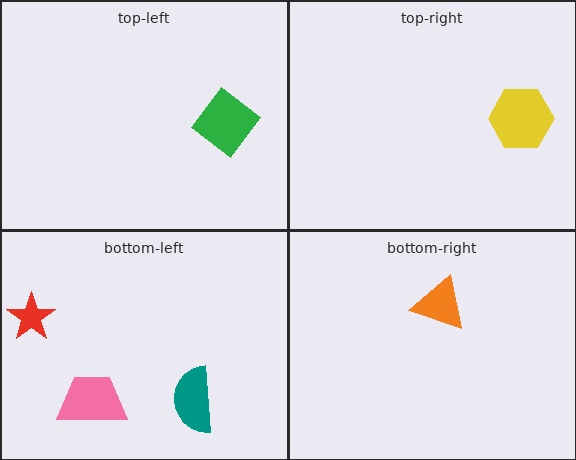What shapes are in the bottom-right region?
The orange triangle.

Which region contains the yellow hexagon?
The top-right region.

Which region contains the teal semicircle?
The bottom-left region.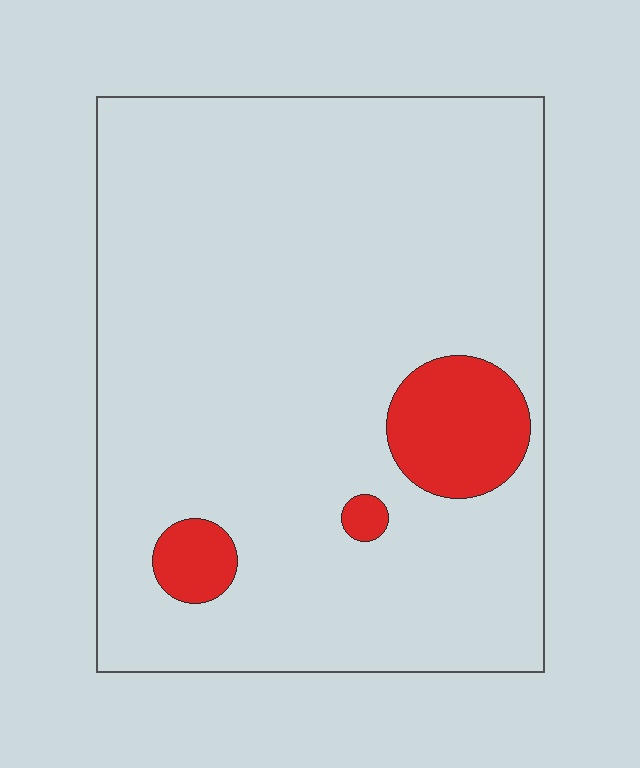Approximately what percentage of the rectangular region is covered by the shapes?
Approximately 10%.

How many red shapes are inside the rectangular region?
3.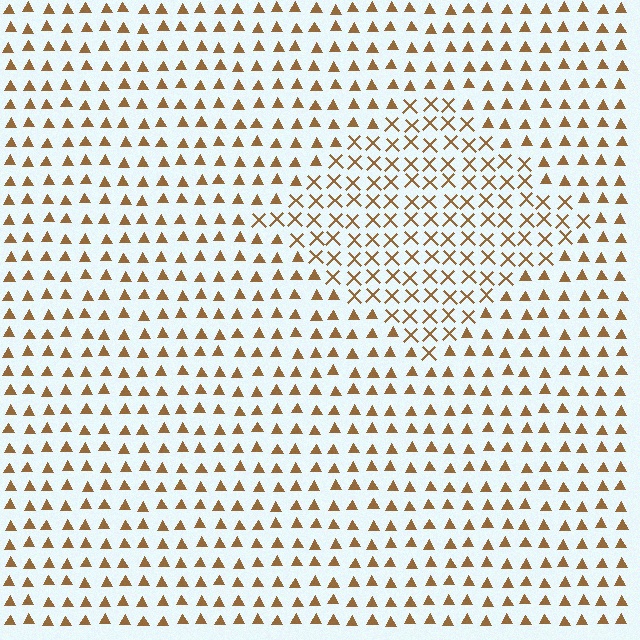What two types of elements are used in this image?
The image uses X marks inside the diamond region and triangles outside it.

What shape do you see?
I see a diamond.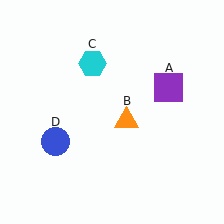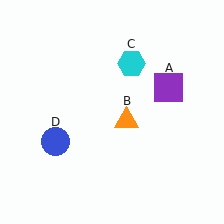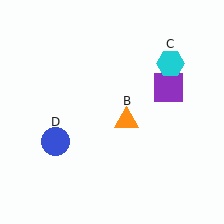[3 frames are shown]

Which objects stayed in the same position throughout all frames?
Purple square (object A) and orange triangle (object B) and blue circle (object D) remained stationary.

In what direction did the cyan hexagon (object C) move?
The cyan hexagon (object C) moved right.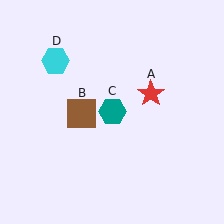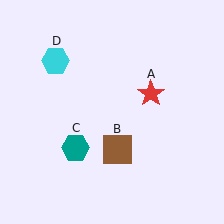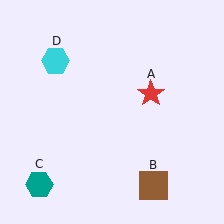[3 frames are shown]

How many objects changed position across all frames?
2 objects changed position: brown square (object B), teal hexagon (object C).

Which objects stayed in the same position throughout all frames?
Red star (object A) and cyan hexagon (object D) remained stationary.